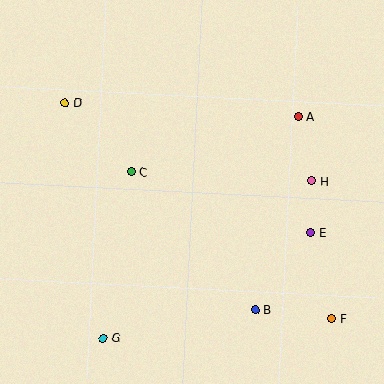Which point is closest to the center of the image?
Point C at (131, 171) is closest to the center.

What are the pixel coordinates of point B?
Point B is at (255, 310).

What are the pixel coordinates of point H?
Point H is at (311, 181).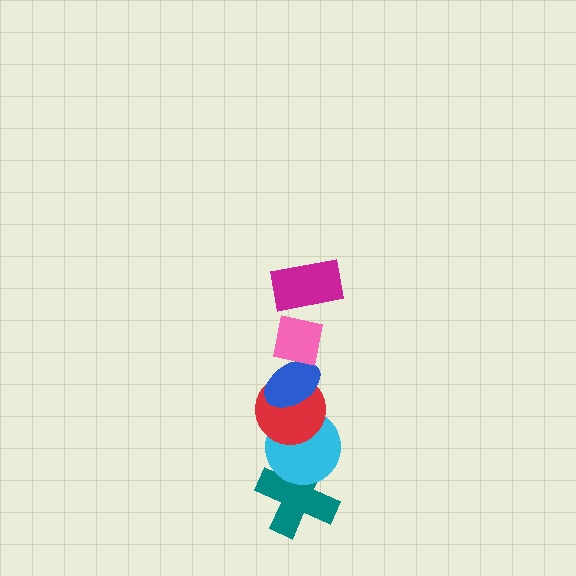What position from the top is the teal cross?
The teal cross is 6th from the top.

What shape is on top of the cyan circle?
The red circle is on top of the cyan circle.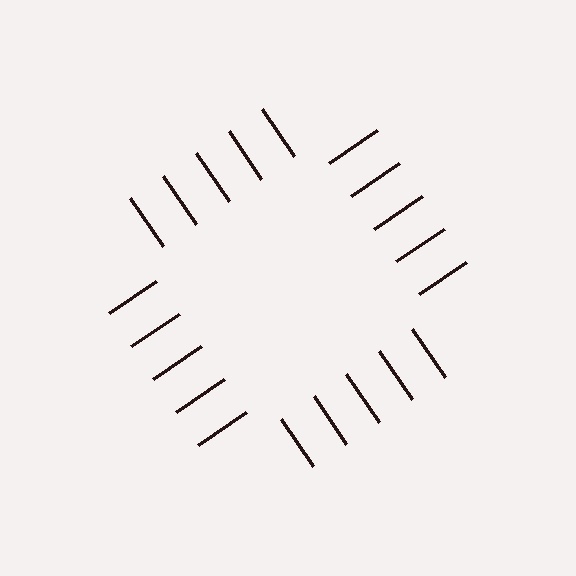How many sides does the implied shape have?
4 sides — the line-ends trace a square.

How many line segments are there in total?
20 — 5 along each of the 4 edges.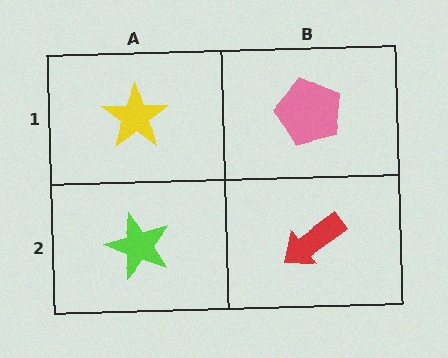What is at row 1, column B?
A pink pentagon.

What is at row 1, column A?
A yellow star.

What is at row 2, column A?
A lime star.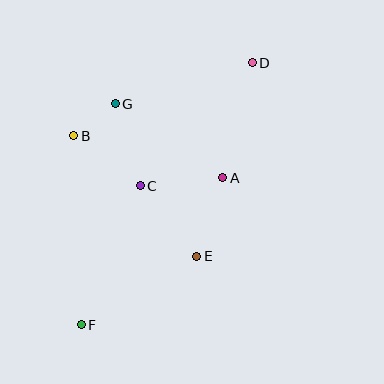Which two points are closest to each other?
Points B and G are closest to each other.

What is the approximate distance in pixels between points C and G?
The distance between C and G is approximately 86 pixels.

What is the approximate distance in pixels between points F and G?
The distance between F and G is approximately 223 pixels.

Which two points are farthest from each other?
Points D and F are farthest from each other.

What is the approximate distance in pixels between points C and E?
The distance between C and E is approximately 90 pixels.